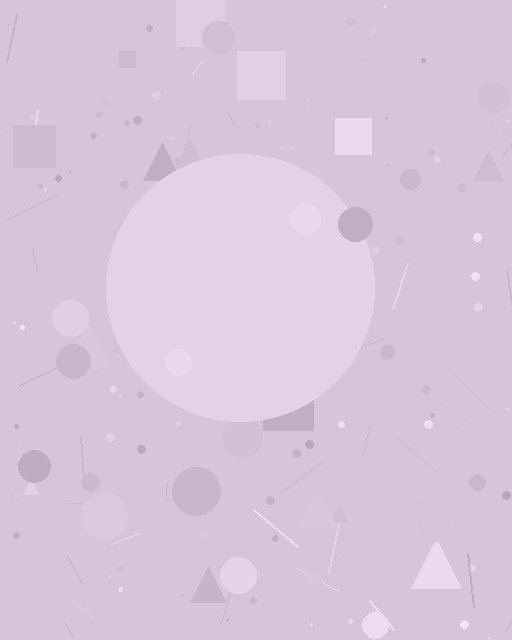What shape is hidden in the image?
A circle is hidden in the image.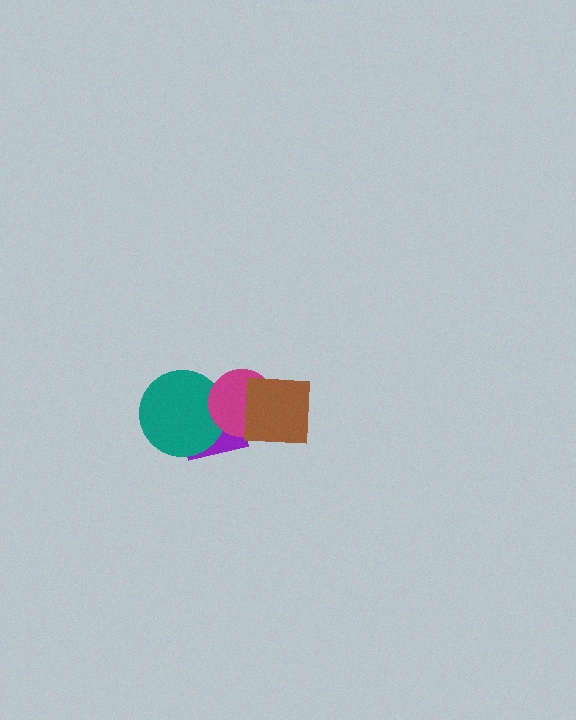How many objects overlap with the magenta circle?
3 objects overlap with the magenta circle.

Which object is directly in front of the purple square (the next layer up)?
The teal circle is directly in front of the purple square.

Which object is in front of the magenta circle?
The brown square is in front of the magenta circle.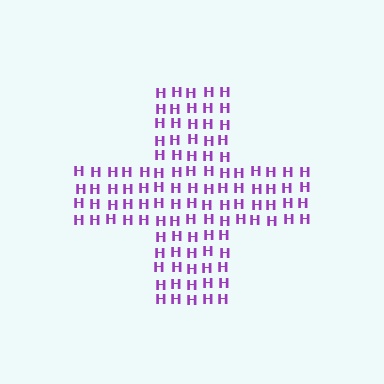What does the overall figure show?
The overall figure shows a cross.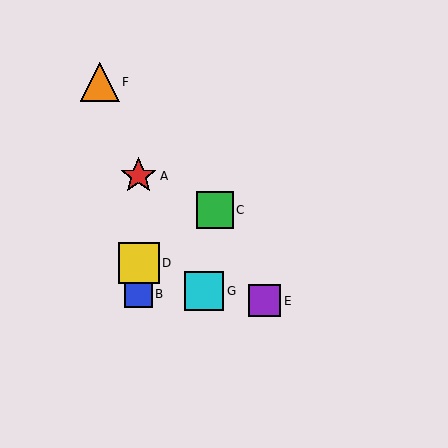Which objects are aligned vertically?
Objects A, B, D are aligned vertically.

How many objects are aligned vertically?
3 objects (A, B, D) are aligned vertically.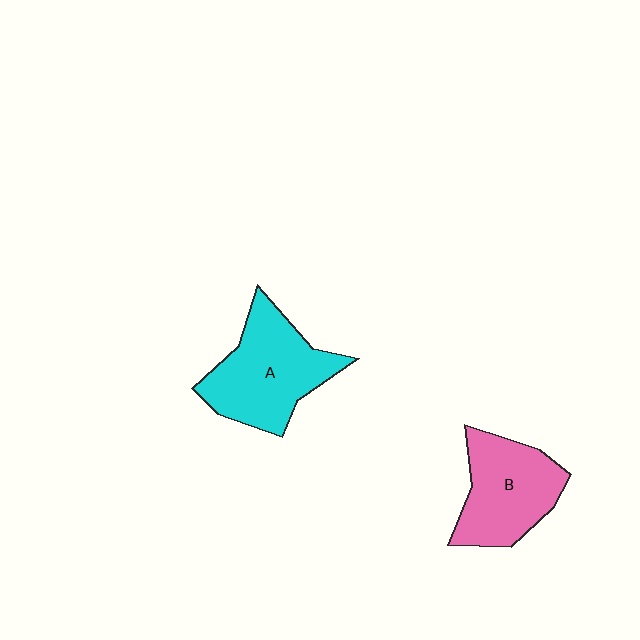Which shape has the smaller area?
Shape B (pink).